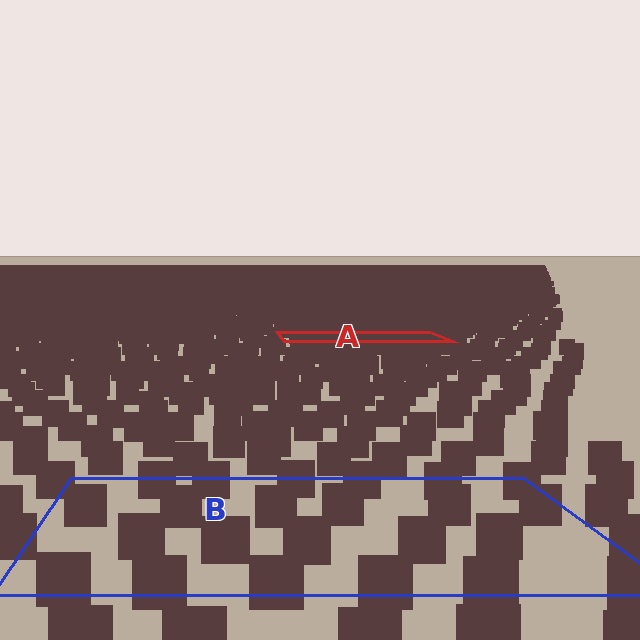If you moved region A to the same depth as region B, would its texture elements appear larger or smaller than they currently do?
They would appear larger. At a closer depth, the same texture elements are projected at a bigger on-screen size.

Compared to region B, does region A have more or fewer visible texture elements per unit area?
Region A has more texture elements per unit area — they are packed more densely because it is farther away.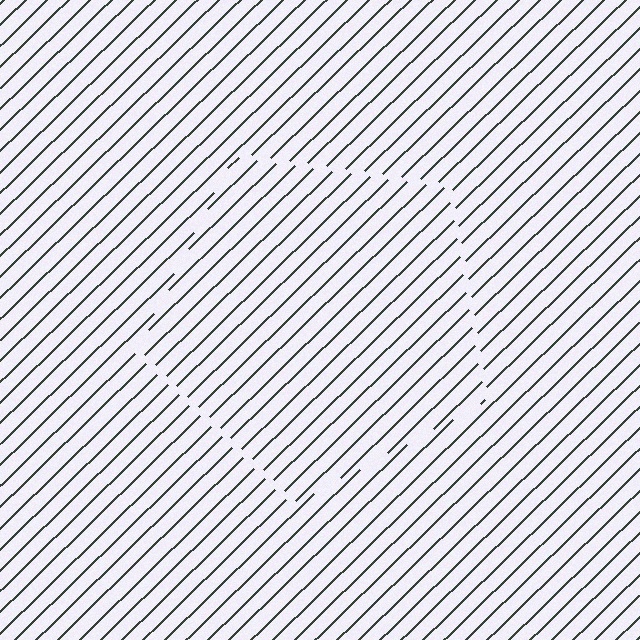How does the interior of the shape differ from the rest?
The interior of the shape contains the same grating, shifted by half a period — the contour is defined by the phase discontinuity where line-ends from the inner and outer gratings abut.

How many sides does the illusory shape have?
5 sides — the line-ends trace a pentagon.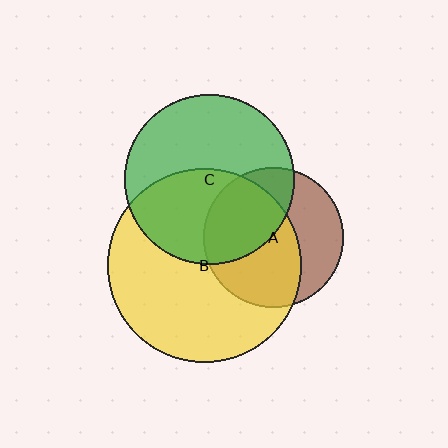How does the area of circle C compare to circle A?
Approximately 1.5 times.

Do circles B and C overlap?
Yes.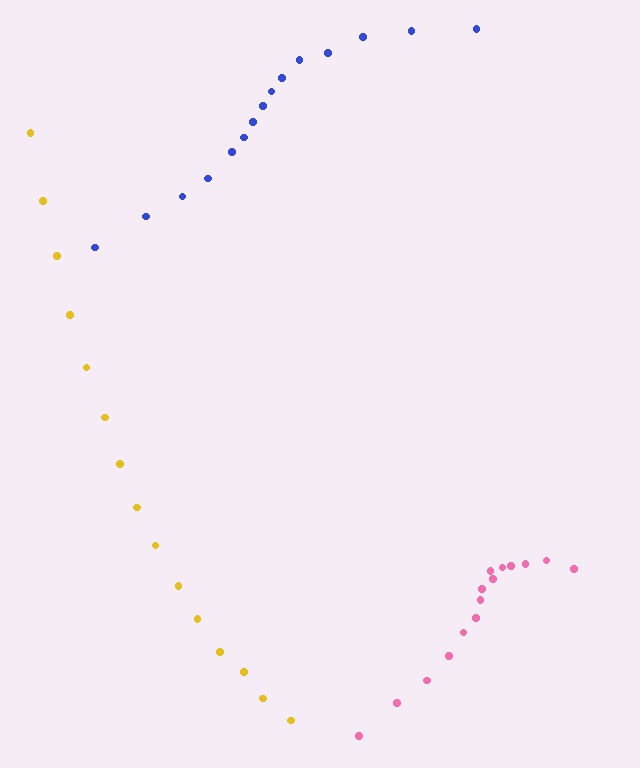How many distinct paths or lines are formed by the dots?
There are 3 distinct paths.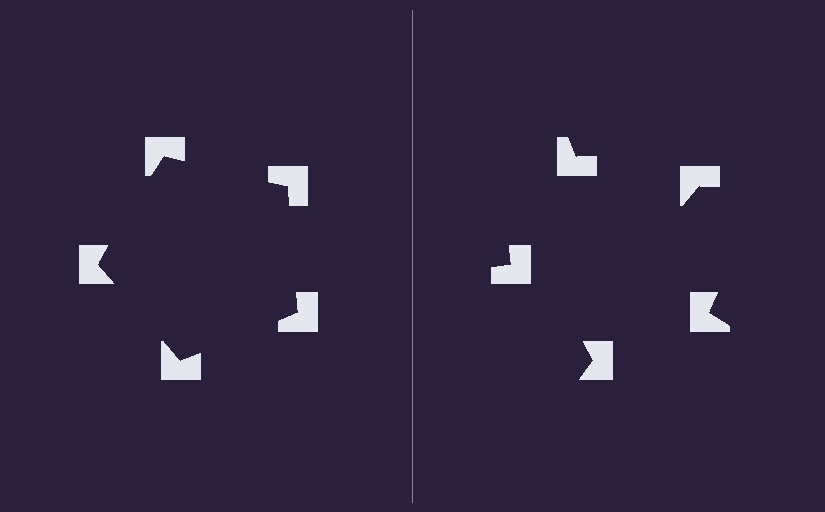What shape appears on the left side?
An illusory pentagon.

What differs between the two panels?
The notched squares are positioned identically on both sides; only the wedge orientations differ. On the left they align to a pentagon; on the right they are misaligned.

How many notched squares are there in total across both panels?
10 — 5 on each side.